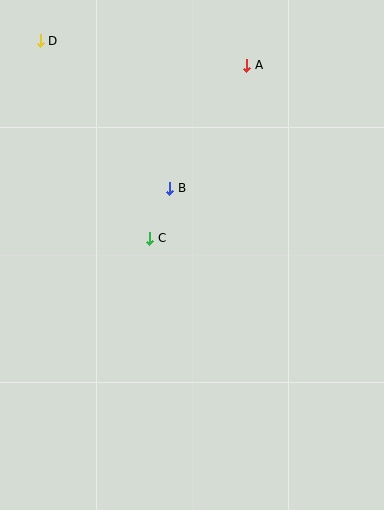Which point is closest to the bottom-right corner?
Point C is closest to the bottom-right corner.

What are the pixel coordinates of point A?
Point A is at (247, 65).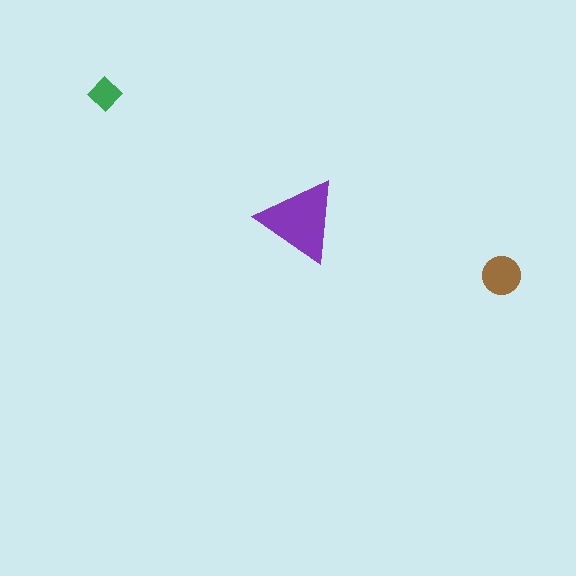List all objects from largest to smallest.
The purple triangle, the brown circle, the green diamond.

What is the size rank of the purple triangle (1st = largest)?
1st.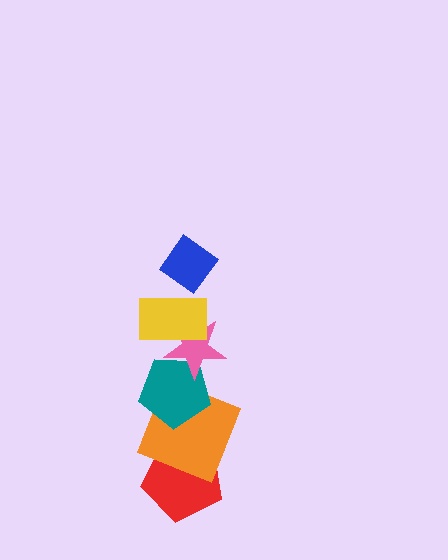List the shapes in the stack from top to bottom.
From top to bottom: the blue diamond, the yellow rectangle, the pink star, the teal pentagon, the orange square, the red pentagon.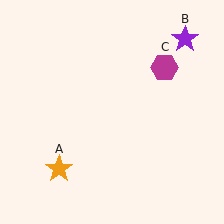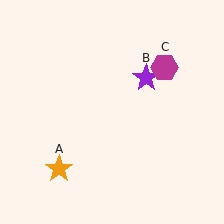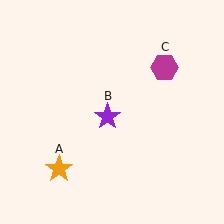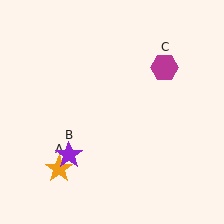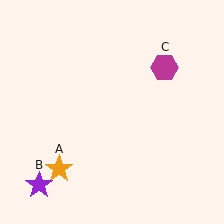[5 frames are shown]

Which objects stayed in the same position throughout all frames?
Orange star (object A) and magenta hexagon (object C) remained stationary.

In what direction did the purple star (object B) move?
The purple star (object B) moved down and to the left.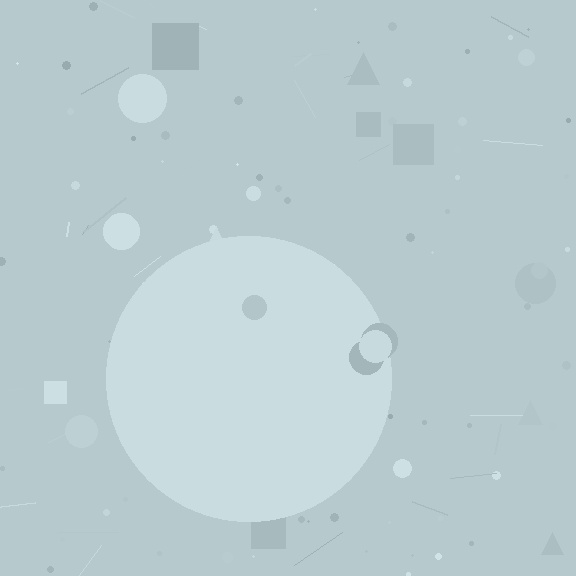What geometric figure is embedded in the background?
A circle is embedded in the background.